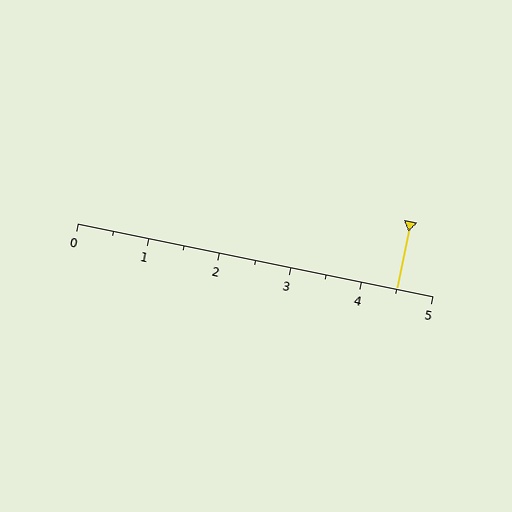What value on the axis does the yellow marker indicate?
The marker indicates approximately 4.5.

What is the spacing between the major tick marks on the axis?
The major ticks are spaced 1 apart.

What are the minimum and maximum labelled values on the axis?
The axis runs from 0 to 5.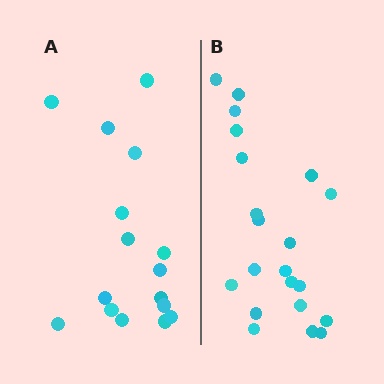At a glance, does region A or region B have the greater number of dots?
Region B (the right region) has more dots.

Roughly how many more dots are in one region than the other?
Region B has about 5 more dots than region A.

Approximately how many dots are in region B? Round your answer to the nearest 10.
About 20 dots. (The exact count is 21, which rounds to 20.)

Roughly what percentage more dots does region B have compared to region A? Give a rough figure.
About 30% more.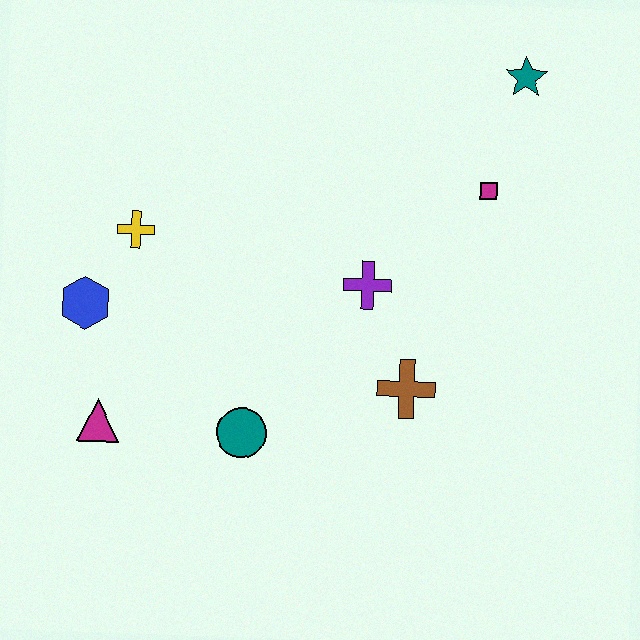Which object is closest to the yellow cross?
The blue hexagon is closest to the yellow cross.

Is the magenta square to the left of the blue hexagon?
No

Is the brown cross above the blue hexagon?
No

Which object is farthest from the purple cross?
The magenta triangle is farthest from the purple cross.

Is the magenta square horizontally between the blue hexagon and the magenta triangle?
No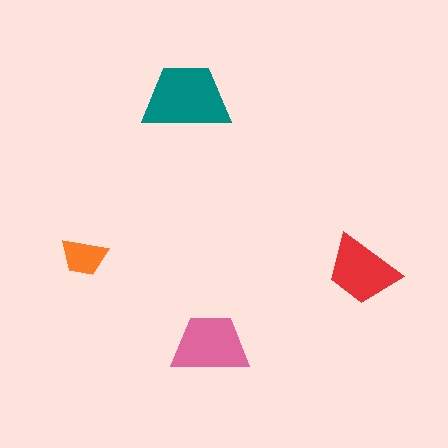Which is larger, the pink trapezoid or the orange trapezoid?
The pink one.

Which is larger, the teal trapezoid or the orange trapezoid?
The teal one.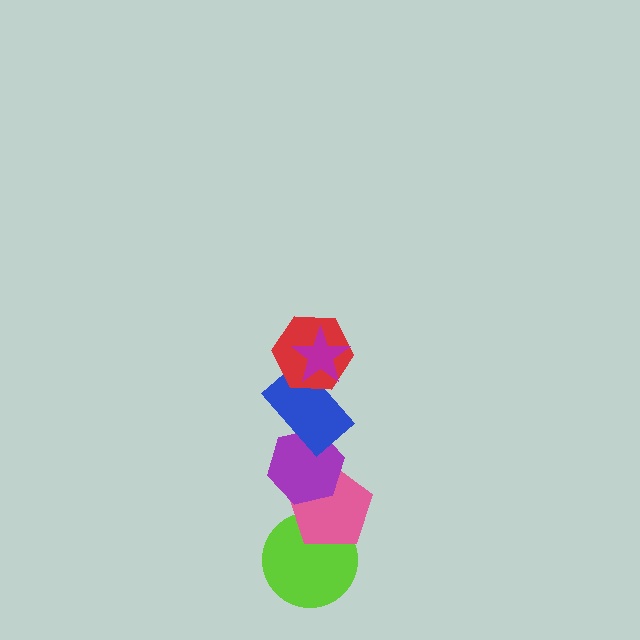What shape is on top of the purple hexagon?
The blue rectangle is on top of the purple hexagon.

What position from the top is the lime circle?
The lime circle is 6th from the top.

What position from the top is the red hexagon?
The red hexagon is 2nd from the top.